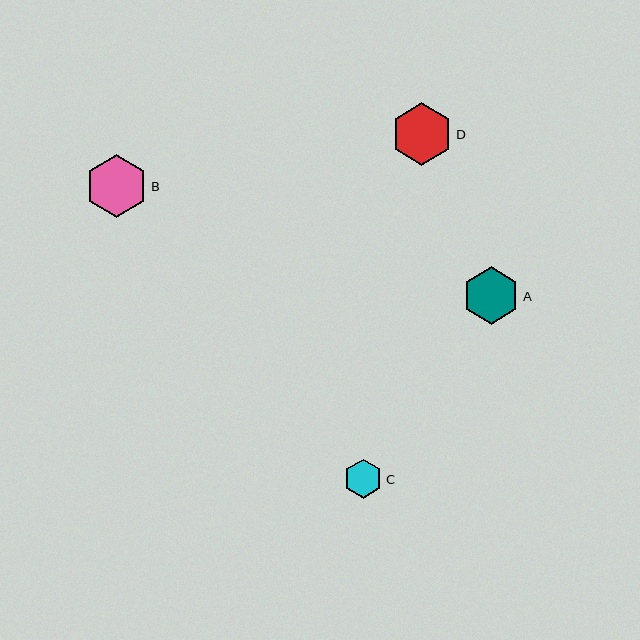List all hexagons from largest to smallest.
From largest to smallest: B, D, A, C.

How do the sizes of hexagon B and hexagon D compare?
Hexagon B and hexagon D are approximately the same size.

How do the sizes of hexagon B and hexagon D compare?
Hexagon B and hexagon D are approximately the same size.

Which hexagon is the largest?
Hexagon B is the largest with a size of approximately 63 pixels.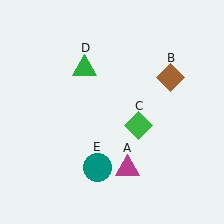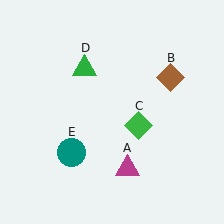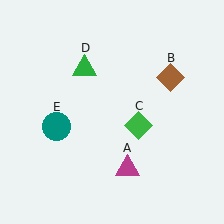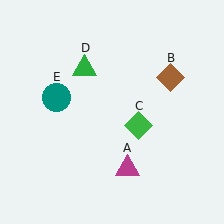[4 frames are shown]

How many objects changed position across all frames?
1 object changed position: teal circle (object E).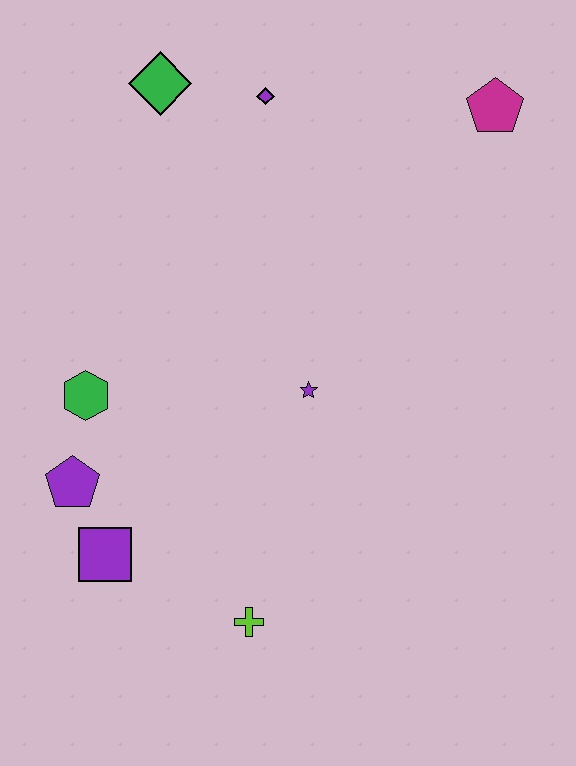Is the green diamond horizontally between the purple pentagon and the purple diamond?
Yes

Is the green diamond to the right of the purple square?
Yes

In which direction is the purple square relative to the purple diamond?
The purple square is below the purple diamond.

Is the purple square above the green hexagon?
No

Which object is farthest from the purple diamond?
The lime cross is farthest from the purple diamond.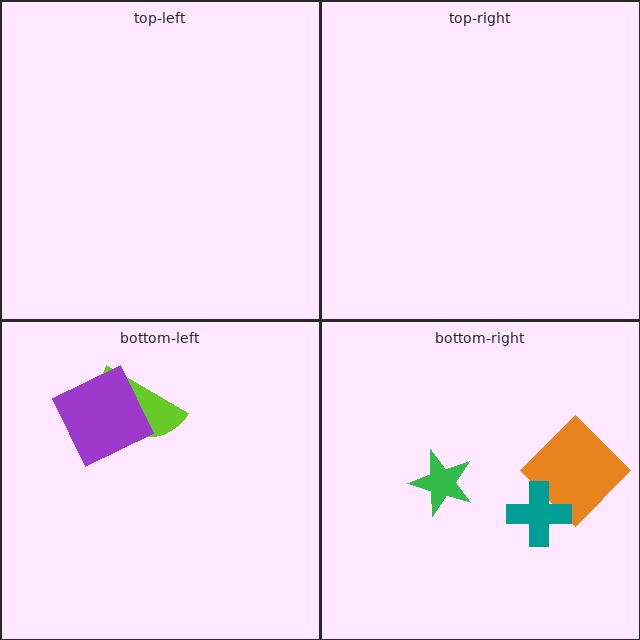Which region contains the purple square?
The bottom-left region.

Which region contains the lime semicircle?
The bottom-left region.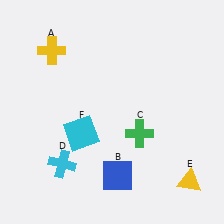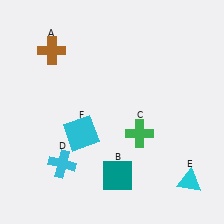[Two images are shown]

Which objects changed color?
A changed from yellow to brown. B changed from blue to teal. E changed from yellow to cyan.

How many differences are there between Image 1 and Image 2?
There are 3 differences between the two images.